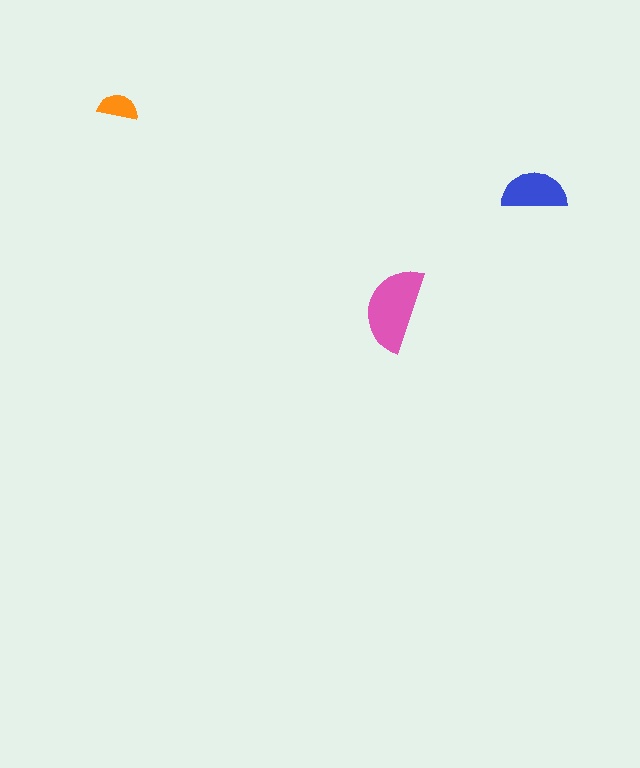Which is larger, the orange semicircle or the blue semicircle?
The blue one.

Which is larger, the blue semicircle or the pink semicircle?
The pink one.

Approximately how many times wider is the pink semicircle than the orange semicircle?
About 2 times wider.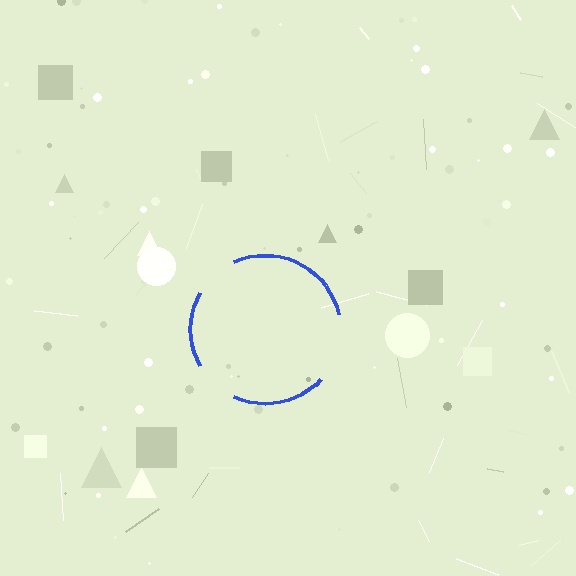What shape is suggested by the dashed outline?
The dashed outline suggests a circle.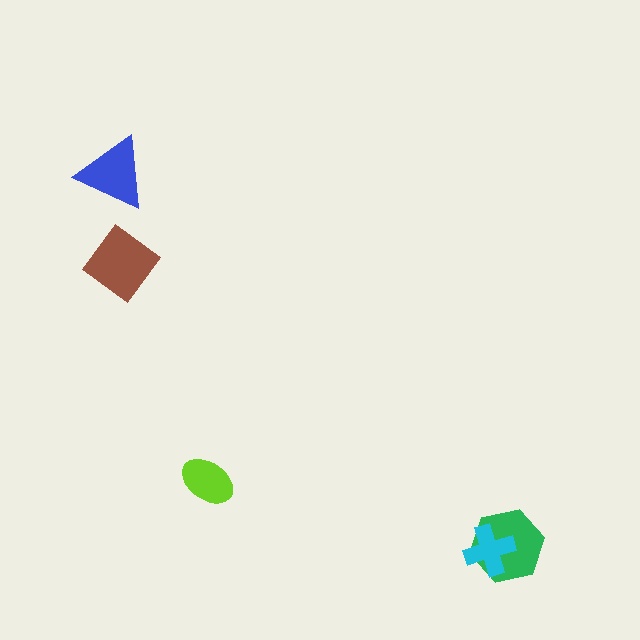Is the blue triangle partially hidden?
No, no other shape covers it.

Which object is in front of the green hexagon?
The cyan cross is in front of the green hexagon.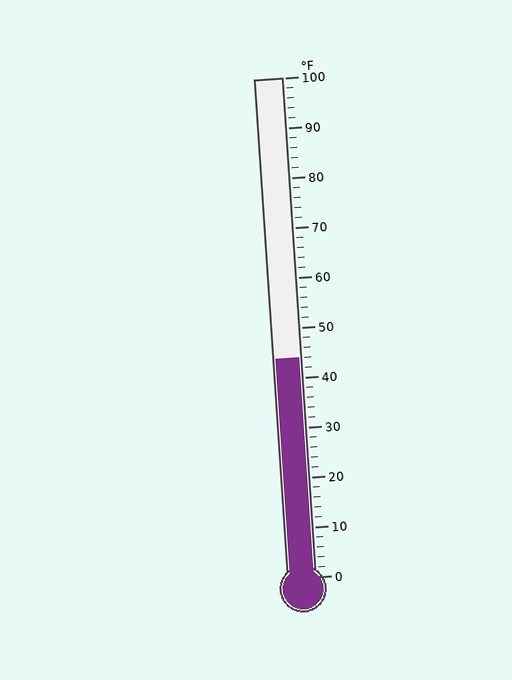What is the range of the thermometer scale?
The thermometer scale ranges from 0°F to 100°F.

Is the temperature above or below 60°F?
The temperature is below 60°F.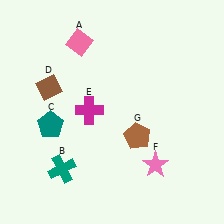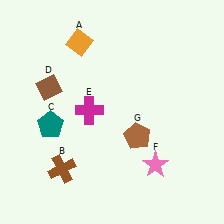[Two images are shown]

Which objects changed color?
A changed from pink to orange. B changed from teal to brown.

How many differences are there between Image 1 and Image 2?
There are 2 differences between the two images.